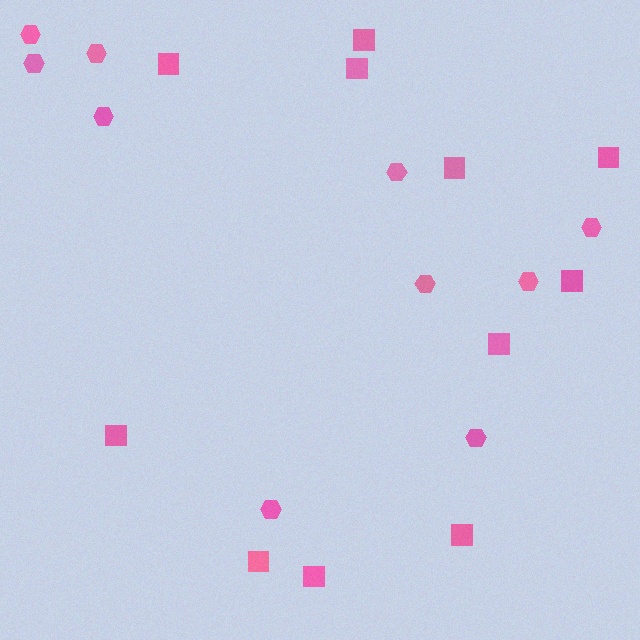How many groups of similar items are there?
There are 2 groups: one group of hexagons (10) and one group of squares (11).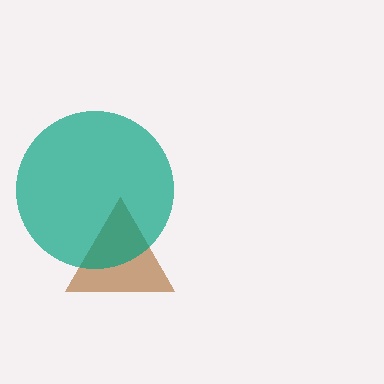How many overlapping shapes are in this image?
There are 2 overlapping shapes in the image.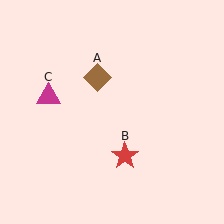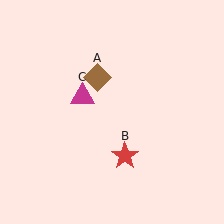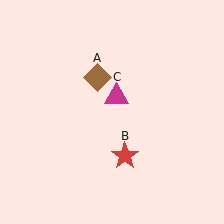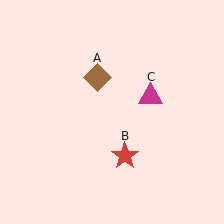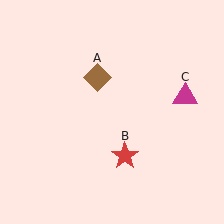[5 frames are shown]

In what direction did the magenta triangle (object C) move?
The magenta triangle (object C) moved right.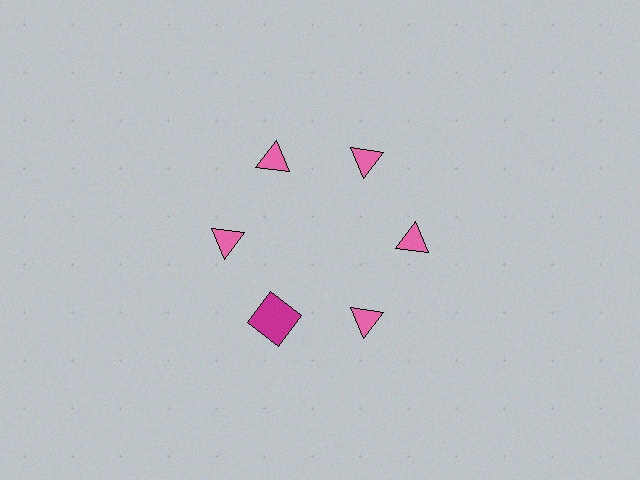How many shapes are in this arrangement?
There are 6 shapes arranged in a ring pattern.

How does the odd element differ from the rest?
It differs in both color (magenta instead of pink) and shape (square instead of triangle).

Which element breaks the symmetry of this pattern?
The magenta square at roughly the 7 o'clock position breaks the symmetry. All other shapes are pink triangles.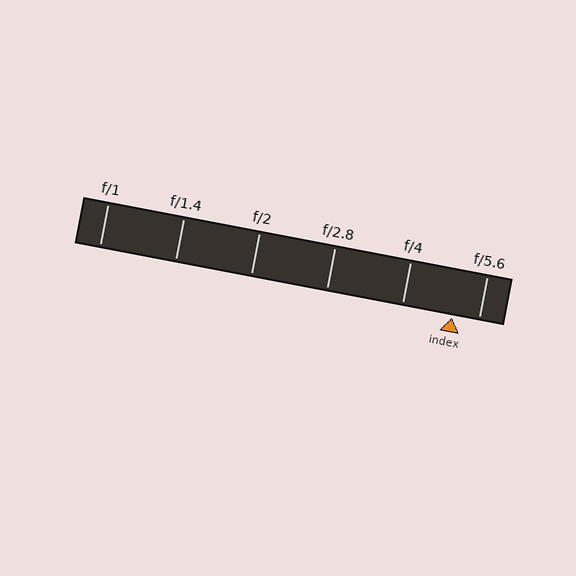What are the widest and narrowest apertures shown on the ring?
The widest aperture shown is f/1 and the narrowest is f/5.6.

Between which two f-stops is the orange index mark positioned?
The index mark is between f/4 and f/5.6.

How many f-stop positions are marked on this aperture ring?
There are 6 f-stop positions marked.